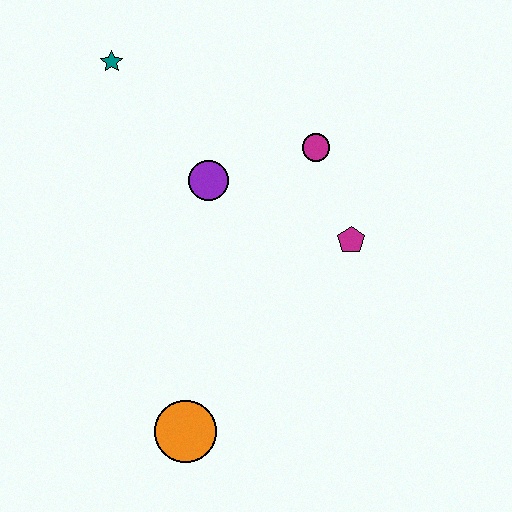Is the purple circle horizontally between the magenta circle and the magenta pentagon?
No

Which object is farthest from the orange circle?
The teal star is farthest from the orange circle.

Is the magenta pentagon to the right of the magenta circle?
Yes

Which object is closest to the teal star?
The purple circle is closest to the teal star.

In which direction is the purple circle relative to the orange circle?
The purple circle is above the orange circle.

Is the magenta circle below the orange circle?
No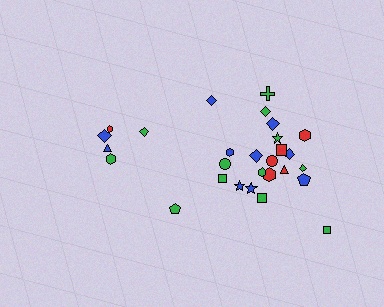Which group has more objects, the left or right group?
The right group.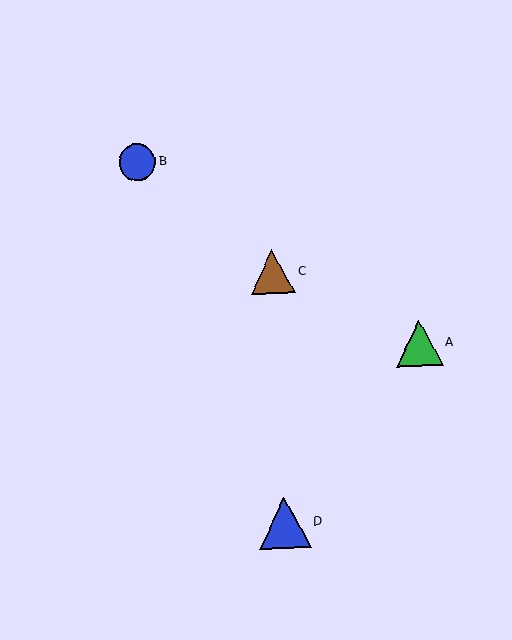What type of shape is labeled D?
Shape D is a blue triangle.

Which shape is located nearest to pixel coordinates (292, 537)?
The blue triangle (labeled D) at (285, 523) is nearest to that location.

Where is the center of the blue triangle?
The center of the blue triangle is at (285, 523).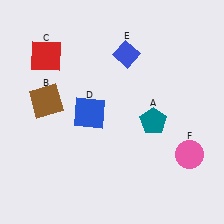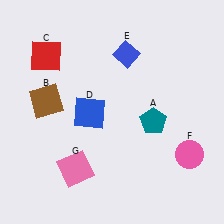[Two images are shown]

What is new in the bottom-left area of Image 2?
A pink square (G) was added in the bottom-left area of Image 2.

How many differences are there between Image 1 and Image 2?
There is 1 difference between the two images.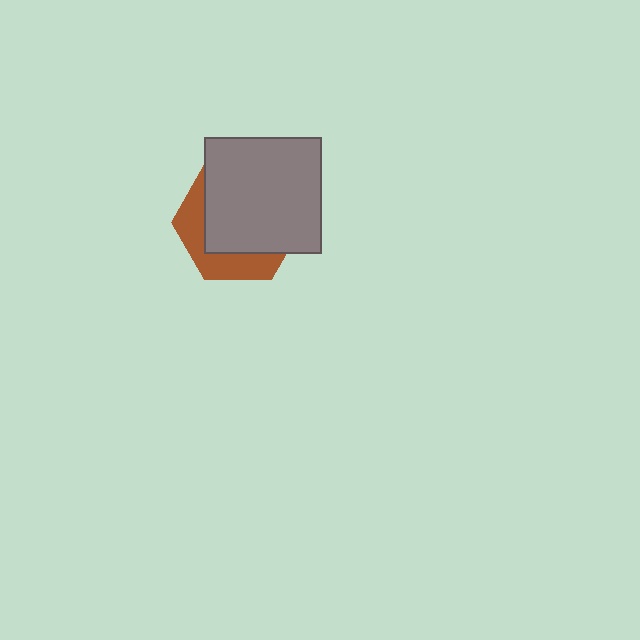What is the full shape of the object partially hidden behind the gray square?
The partially hidden object is a brown hexagon.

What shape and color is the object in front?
The object in front is a gray square.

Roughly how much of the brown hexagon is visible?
A small part of it is visible (roughly 33%).